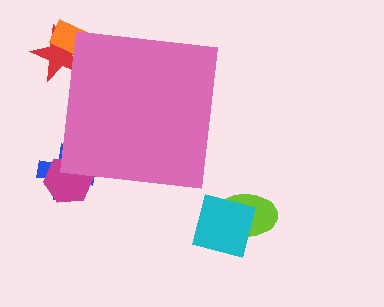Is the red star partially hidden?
Yes, the red star is partially hidden behind the pink square.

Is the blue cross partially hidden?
Yes, the blue cross is partially hidden behind the pink square.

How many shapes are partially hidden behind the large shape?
4 shapes are partially hidden.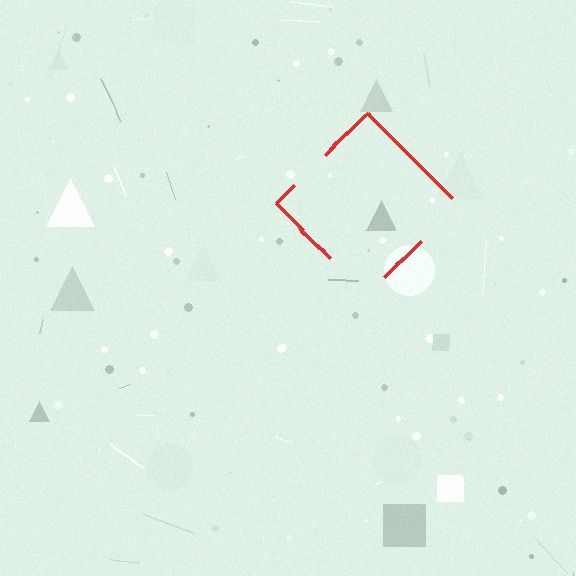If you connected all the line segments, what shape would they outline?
They would outline a diamond.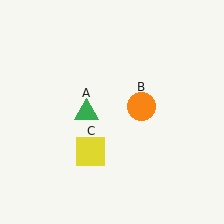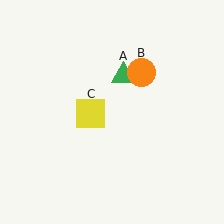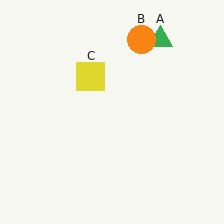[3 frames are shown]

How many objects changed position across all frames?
3 objects changed position: green triangle (object A), orange circle (object B), yellow square (object C).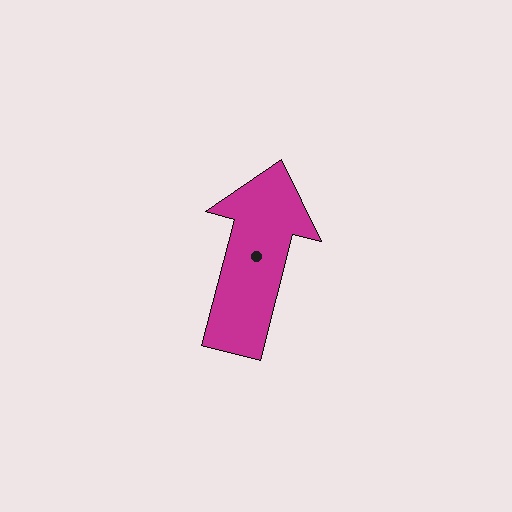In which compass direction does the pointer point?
North.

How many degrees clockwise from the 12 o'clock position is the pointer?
Approximately 14 degrees.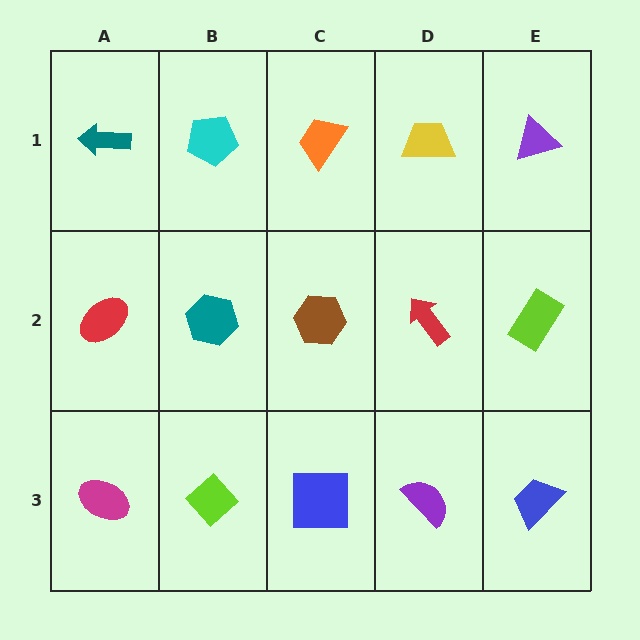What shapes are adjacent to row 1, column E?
A lime rectangle (row 2, column E), a yellow trapezoid (row 1, column D).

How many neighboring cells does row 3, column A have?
2.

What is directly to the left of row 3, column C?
A lime diamond.